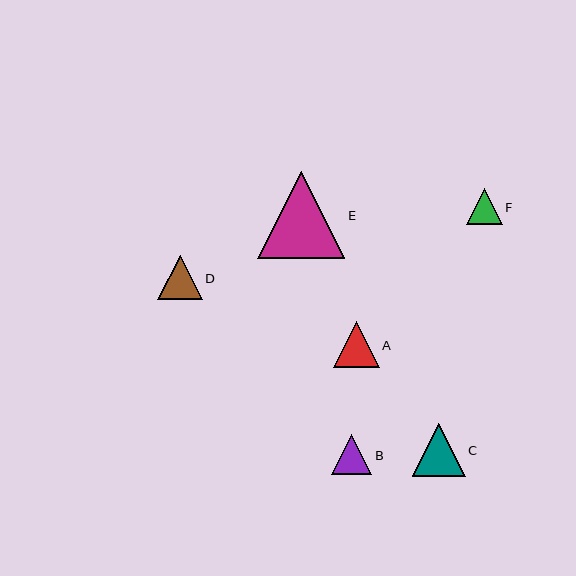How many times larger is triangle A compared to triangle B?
Triangle A is approximately 1.2 times the size of triangle B.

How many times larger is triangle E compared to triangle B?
Triangle E is approximately 2.2 times the size of triangle B.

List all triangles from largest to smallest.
From largest to smallest: E, C, A, D, B, F.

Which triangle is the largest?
Triangle E is the largest with a size of approximately 87 pixels.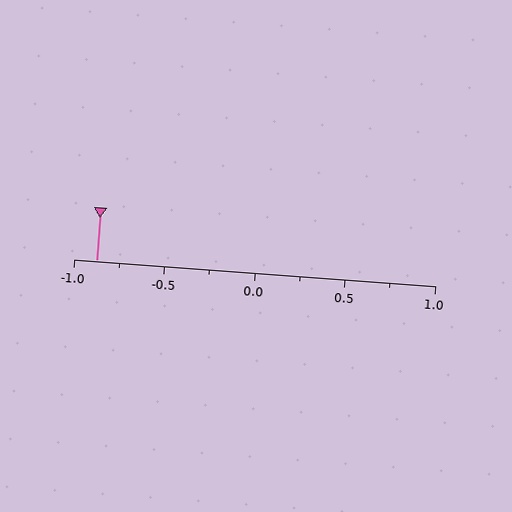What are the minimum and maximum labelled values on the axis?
The axis runs from -1.0 to 1.0.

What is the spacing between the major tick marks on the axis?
The major ticks are spaced 0.5 apart.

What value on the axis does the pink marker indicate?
The marker indicates approximately -0.88.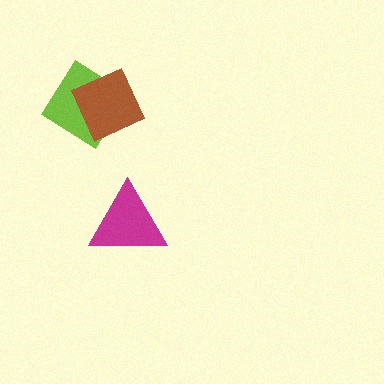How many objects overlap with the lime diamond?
1 object overlaps with the lime diamond.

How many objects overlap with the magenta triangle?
0 objects overlap with the magenta triangle.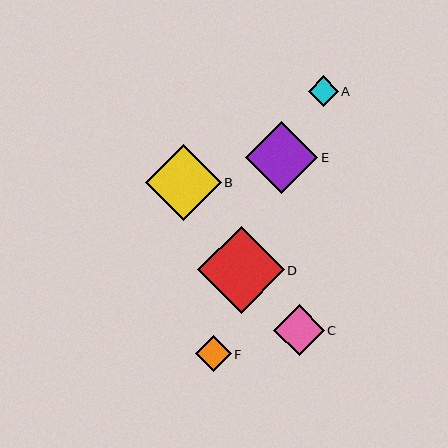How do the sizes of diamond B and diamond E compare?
Diamond B and diamond E are approximately the same size.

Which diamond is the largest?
Diamond D is the largest with a size of approximately 86 pixels.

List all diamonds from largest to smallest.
From largest to smallest: D, B, E, C, F, A.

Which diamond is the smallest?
Diamond A is the smallest with a size of approximately 30 pixels.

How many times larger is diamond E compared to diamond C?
Diamond E is approximately 1.4 times the size of diamond C.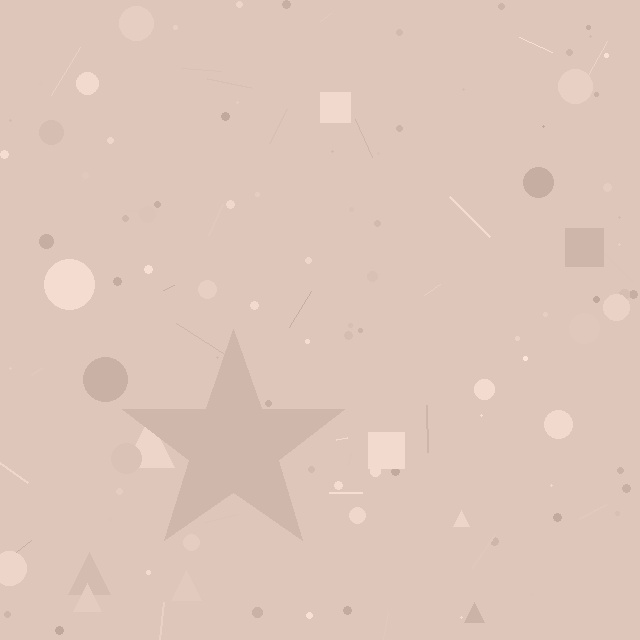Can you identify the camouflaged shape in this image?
The camouflaged shape is a star.